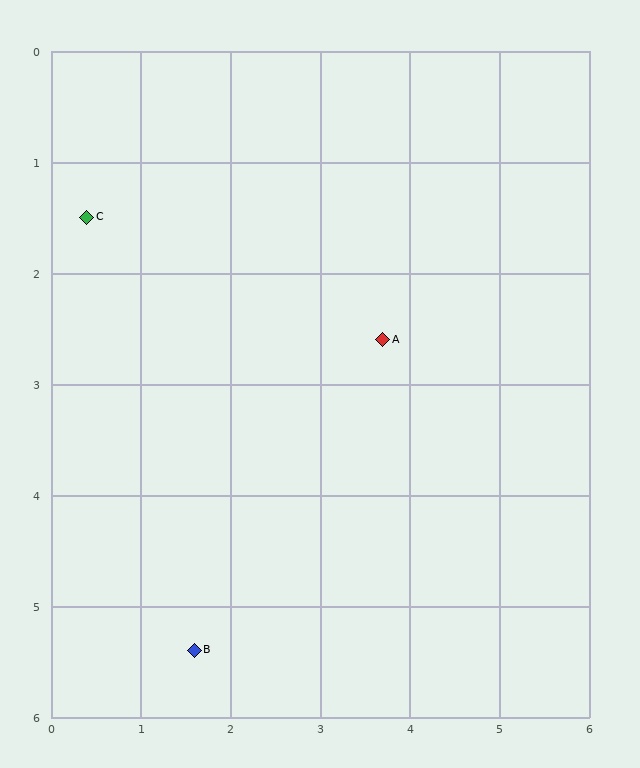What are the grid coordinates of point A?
Point A is at approximately (3.7, 2.6).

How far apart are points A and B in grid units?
Points A and B are about 3.5 grid units apart.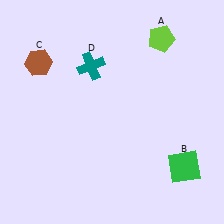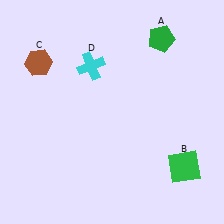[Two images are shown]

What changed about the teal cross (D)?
In Image 1, D is teal. In Image 2, it changed to cyan.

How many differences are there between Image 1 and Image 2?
There are 2 differences between the two images.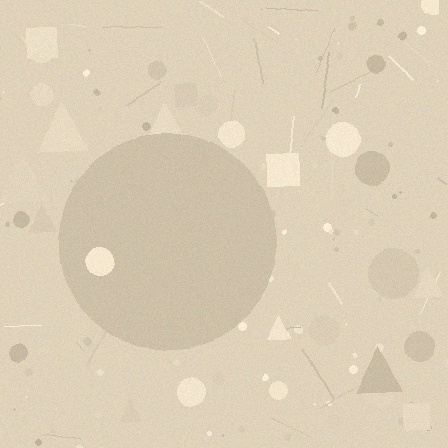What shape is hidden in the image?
A circle is hidden in the image.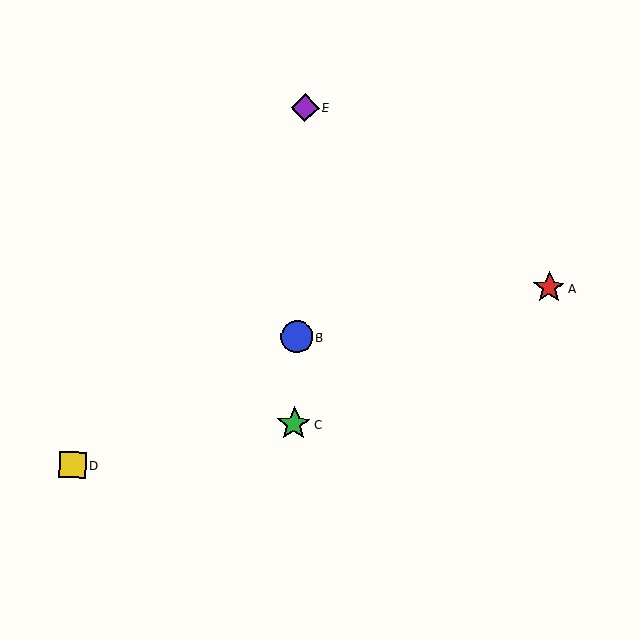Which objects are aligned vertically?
Objects B, C, E are aligned vertically.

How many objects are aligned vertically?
3 objects (B, C, E) are aligned vertically.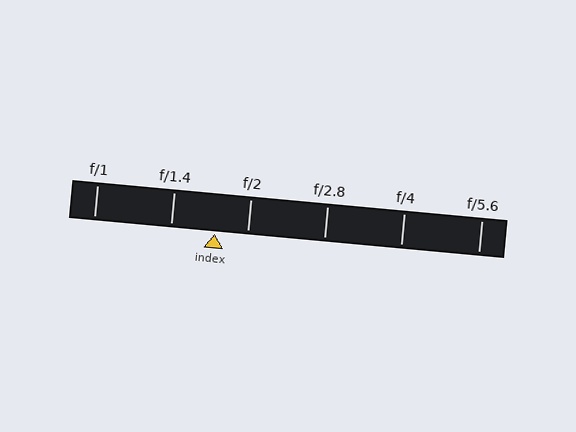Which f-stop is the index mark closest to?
The index mark is closest to f/2.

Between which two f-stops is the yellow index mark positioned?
The index mark is between f/1.4 and f/2.